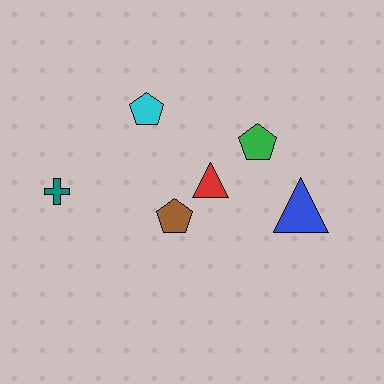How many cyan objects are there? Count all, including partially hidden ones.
There is 1 cyan object.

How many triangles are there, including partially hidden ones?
There are 2 triangles.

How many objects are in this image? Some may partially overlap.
There are 6 objects.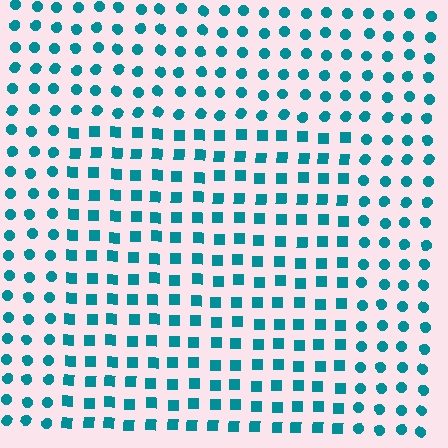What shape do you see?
I see a rectangle.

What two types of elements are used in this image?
The image uses squares inside the rectangle region and circles outside it.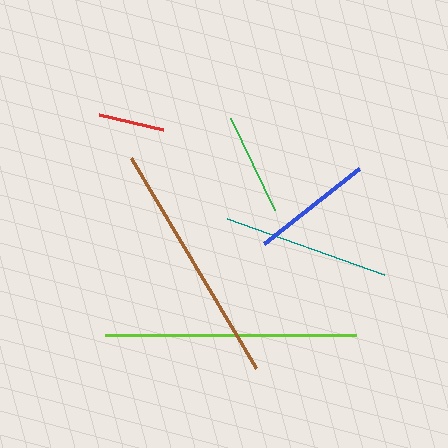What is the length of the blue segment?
The blue segment is approximately 122 pixels long.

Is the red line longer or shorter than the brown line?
The brown line is longer than the red line.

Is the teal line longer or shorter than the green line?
The teal line is longer than the green line.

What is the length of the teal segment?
The teal segment is approximately 168 pixels long.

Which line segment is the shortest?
The red line is the shortest at approximately 66 pixels.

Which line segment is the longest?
The lime line is the longest at approximately 251 pixels.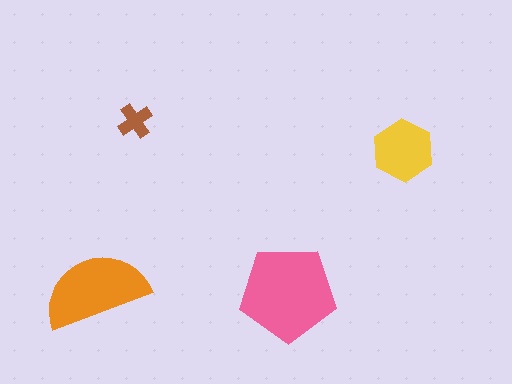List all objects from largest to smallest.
The pink pentagon, the orange semicircle, the yellow hexagon, the brown cross.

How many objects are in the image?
There are 4 objects in the image.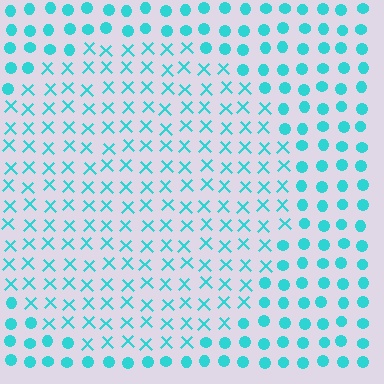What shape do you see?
I see a circle.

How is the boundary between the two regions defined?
The boundary is defined by a change in element shape: X marks inside vs. circles outside. All elements share the same color and spacing.